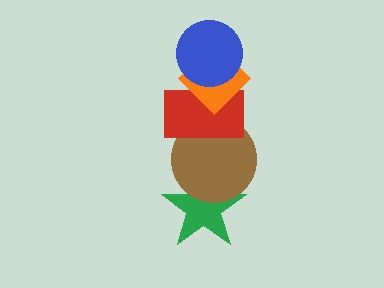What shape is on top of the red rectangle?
The orange diamond is on top of the red rectangle.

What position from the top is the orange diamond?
The orange diamond is 2nd from the top.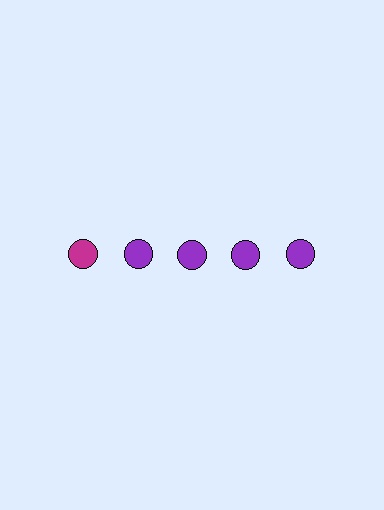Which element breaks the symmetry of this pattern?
The magenta circle in the top row, leftmost column breaks the symmetry. All other shapes are purple circles.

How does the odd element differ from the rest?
It has a different color: magenta instead of purple.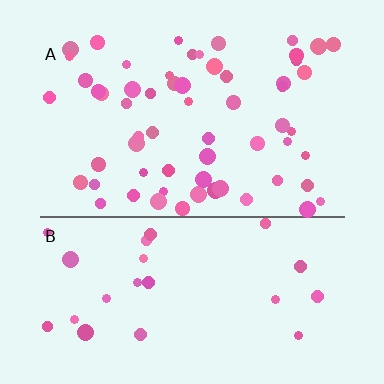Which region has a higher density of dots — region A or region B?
A (the top).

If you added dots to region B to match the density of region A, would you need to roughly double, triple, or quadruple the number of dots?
Approximately triple.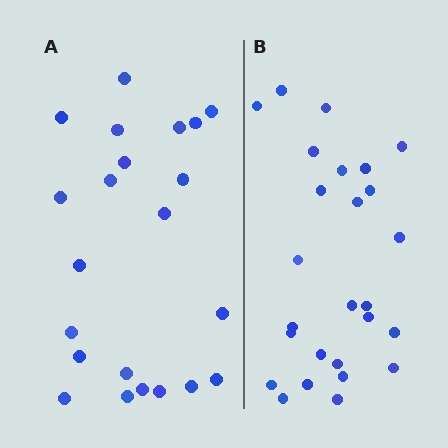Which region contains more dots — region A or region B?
Region B (the right region) has more dots.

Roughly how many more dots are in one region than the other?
Region B has about 4 more dots than region A.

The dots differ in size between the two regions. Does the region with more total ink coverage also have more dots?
No. Region A has more total ink coverage because its dots are larger, but region B actually contains more individual dots. Total area can be misleading — the number of items is what matters here.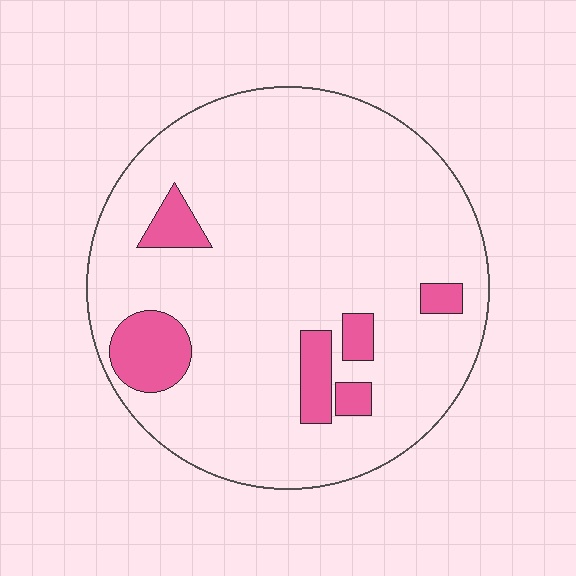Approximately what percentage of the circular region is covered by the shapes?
Approximately 10%.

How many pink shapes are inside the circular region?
6.